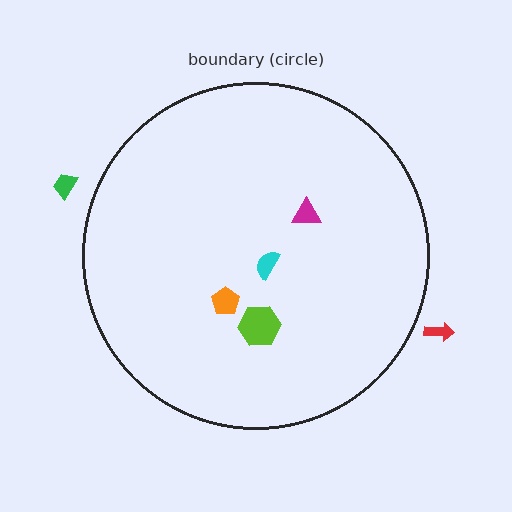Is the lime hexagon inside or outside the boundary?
Inside.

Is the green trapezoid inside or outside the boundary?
Outside.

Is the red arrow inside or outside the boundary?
Outside.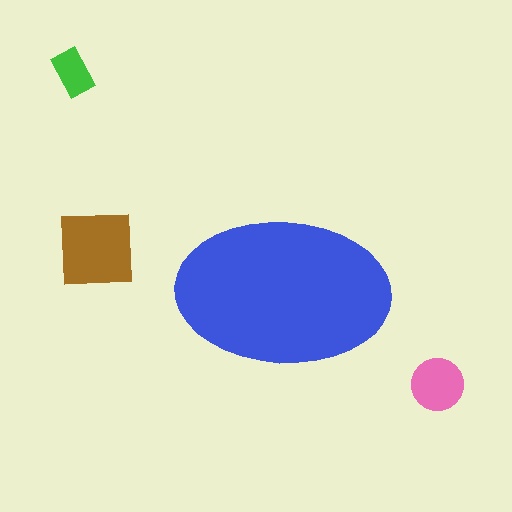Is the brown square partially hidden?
No, the brown square is fully visible.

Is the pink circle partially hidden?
No, the pink circle is fully visible.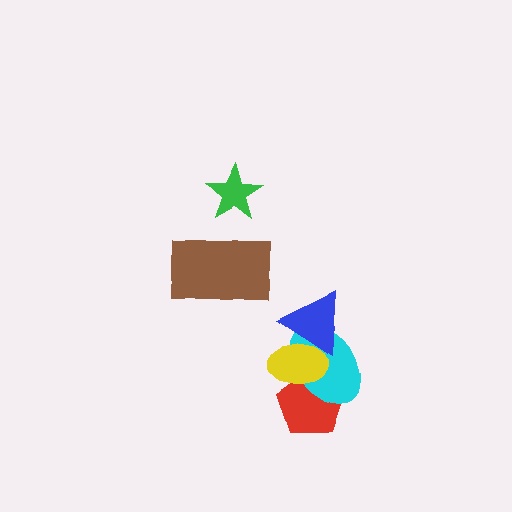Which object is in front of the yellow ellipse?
The blue triangle is in front of the yellow ellipse.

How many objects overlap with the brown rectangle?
0 objects overlap with the brown rectangle.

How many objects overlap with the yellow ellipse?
3 objects overlap with the yellow ellipse.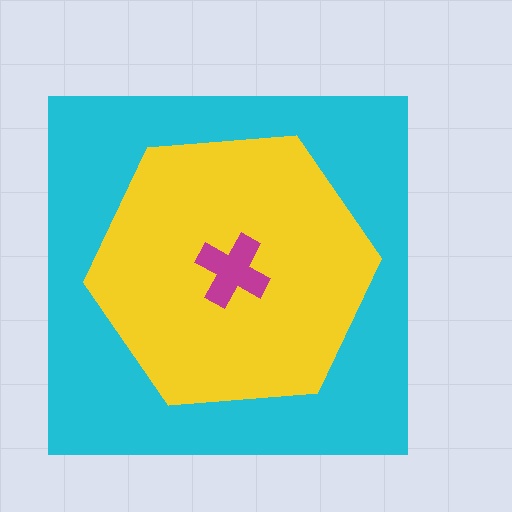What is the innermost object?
The magenta cross.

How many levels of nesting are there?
3.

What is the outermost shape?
The cyan square.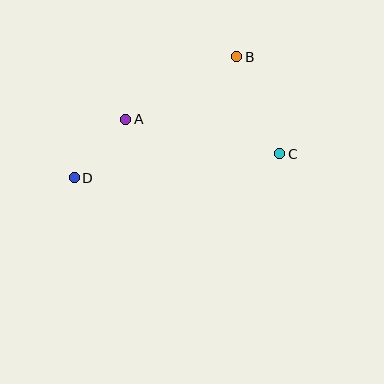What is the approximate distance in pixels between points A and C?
The distance between A and C is approximately 157 pixels.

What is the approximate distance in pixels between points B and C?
The distance between B and C is approximately 106 pixels.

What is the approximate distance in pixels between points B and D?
The distance between B and D is approximately 203 pixels.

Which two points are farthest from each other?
Points C and D are farthest from each other.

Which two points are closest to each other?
Points A and D are closest to each other.